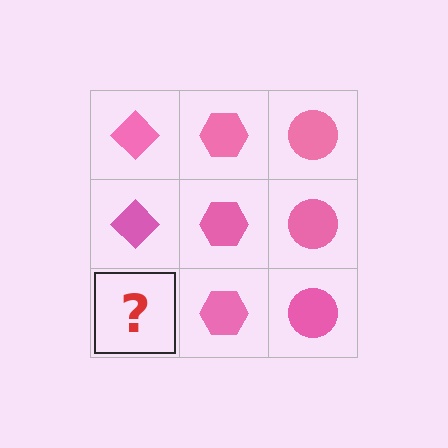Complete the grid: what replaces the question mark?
The question mark should be replaced with a pink diamond.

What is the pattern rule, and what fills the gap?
The rule is that each column has a consistent shape. The gap should be filled with a pink diamond.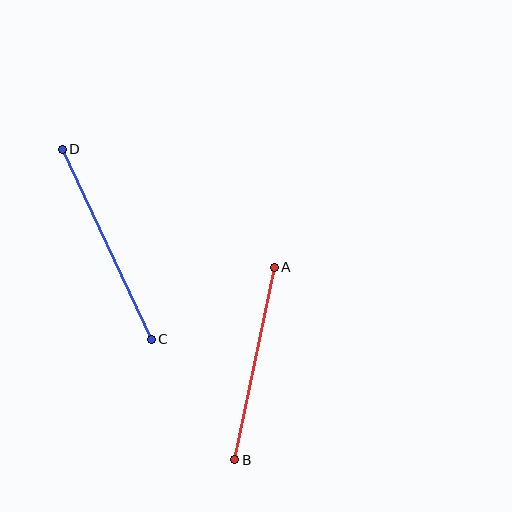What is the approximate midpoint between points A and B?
The midpoint is at approximately (254, 364) pixels.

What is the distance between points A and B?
The distance is approximately 196 pixels.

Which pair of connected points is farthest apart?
Points C and D are farthest apart.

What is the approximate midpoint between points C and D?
The midpoint is at approximately (107, 244) pixels.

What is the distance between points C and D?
The distance is approximately 210 pixels.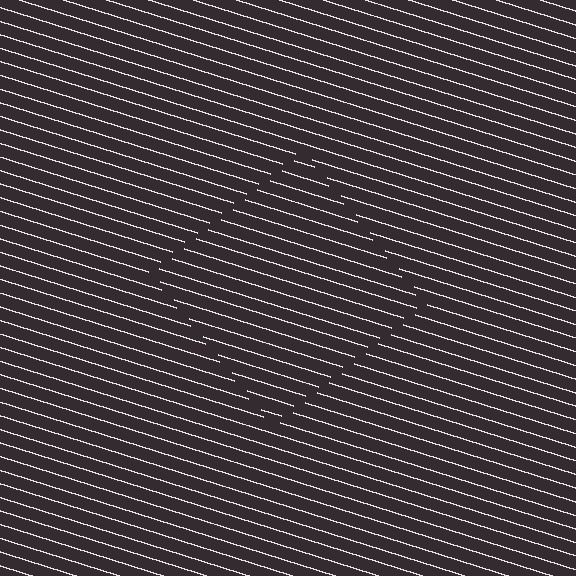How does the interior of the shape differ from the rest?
The interior of the shape contains the same grating, shifted by half a period — the contour is defined by the phase discontinuity where line-ends from the inner and outer gratings abut.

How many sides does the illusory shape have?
4 sides — the line-ends trace a square.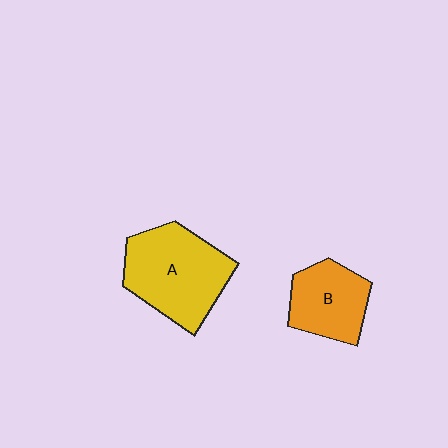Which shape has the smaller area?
Shape B (orange).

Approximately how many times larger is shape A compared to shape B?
Approximately 1.6 times.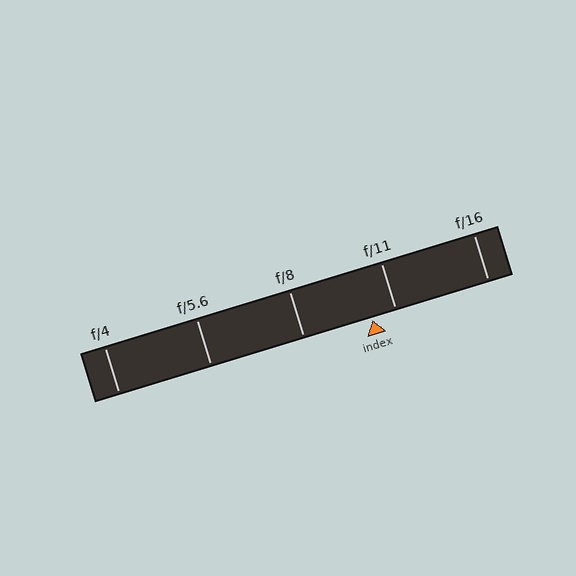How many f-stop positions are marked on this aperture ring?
There are 5 f-stop positions marked.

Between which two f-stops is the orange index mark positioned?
The index mark is between f/8 and f/11.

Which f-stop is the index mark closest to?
The index mark is closest to f/11.